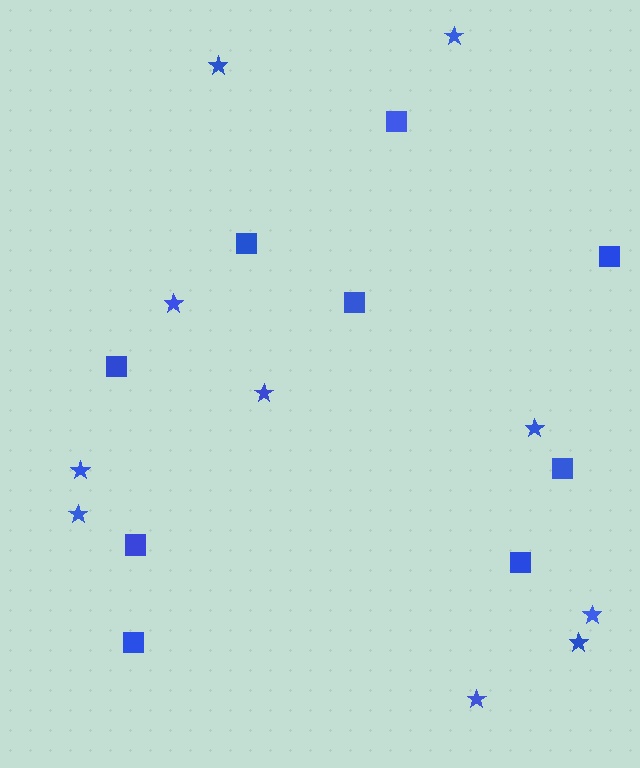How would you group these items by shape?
There are 2 groups: one group of squares (9) and one group of stars (10).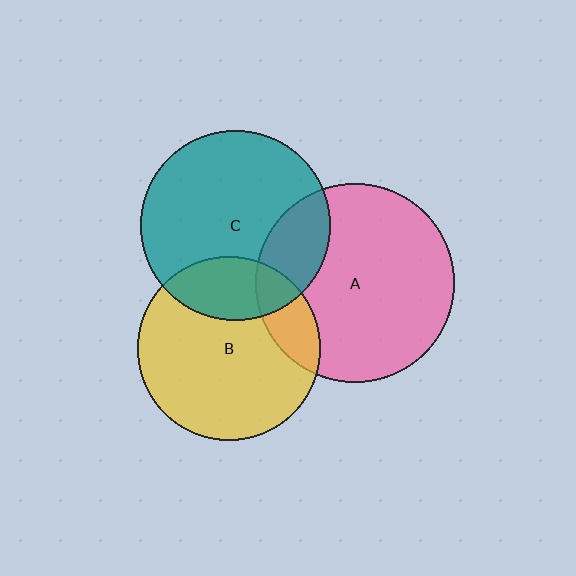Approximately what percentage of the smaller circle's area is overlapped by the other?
Approximately 20%.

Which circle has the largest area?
Circle A (pink).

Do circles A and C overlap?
Yes.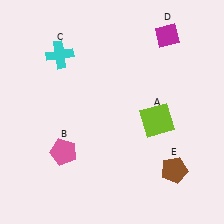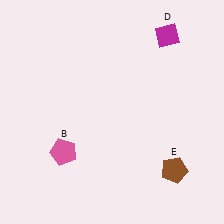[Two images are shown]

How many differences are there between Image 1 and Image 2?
There are 2 differences between the two images.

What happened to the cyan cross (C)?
The cyan cross (C) was removed in Image 2. It was in the top-left area of Image 1.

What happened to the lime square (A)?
The lime square (A) was removed in Image 2. It was in the bottom-right area of Image 1.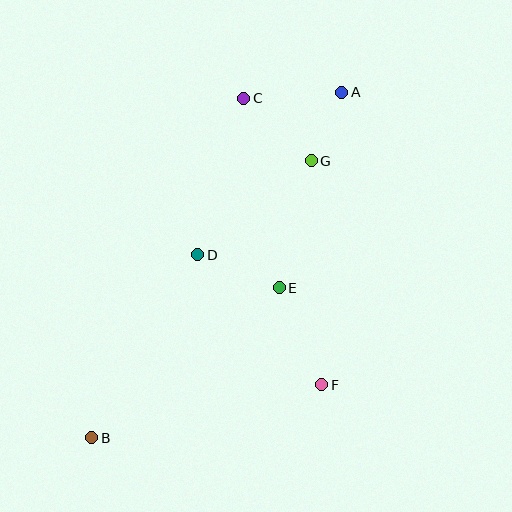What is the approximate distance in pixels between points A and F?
The distance between A and F is approximately 294 pixels.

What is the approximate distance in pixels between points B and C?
The distance between B and C is approximately 372 pixels.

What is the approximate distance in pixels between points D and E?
The distance between D and E is approximately 88 pixels.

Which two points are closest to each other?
Points A and G are closest to each other.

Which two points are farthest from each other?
Points A and B are farthest from each other.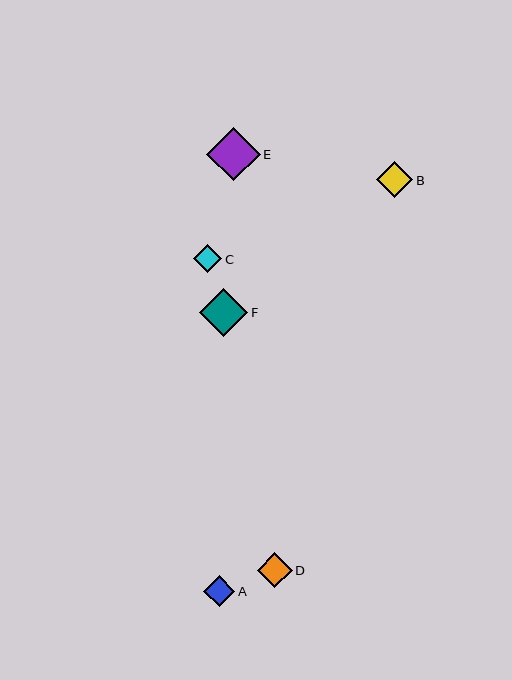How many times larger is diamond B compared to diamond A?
Diamond B is approximately 1.2 times the size of diamond A.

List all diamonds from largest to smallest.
From largest to smallest: E, F, B, D, A, C.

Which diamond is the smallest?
Diamond C is the smallest with a size of approximately 28 pixels.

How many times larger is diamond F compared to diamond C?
Diamond F is approximately 1.7 times the size of diamond C.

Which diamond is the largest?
Diamond E is the largest with a size of approximately 53 pixels.